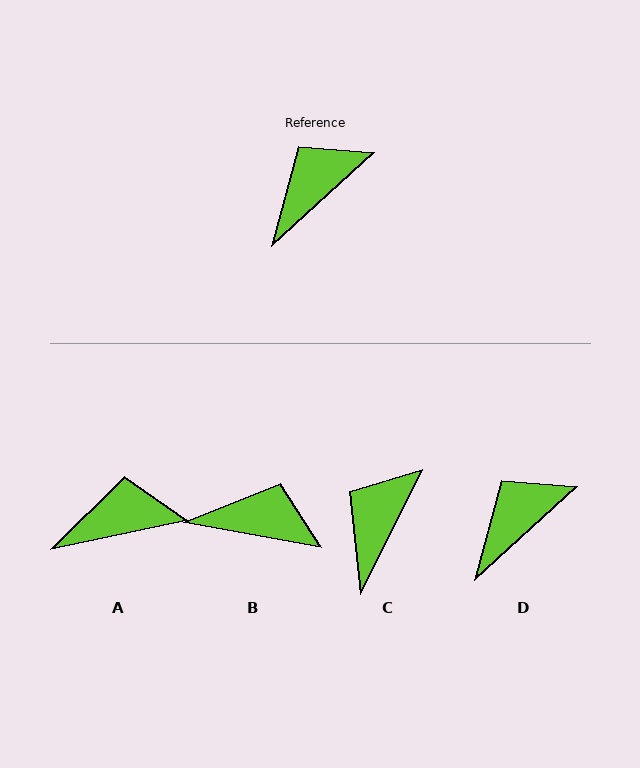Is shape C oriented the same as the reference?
No, it is off by about 21 degrees.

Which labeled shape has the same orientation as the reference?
D.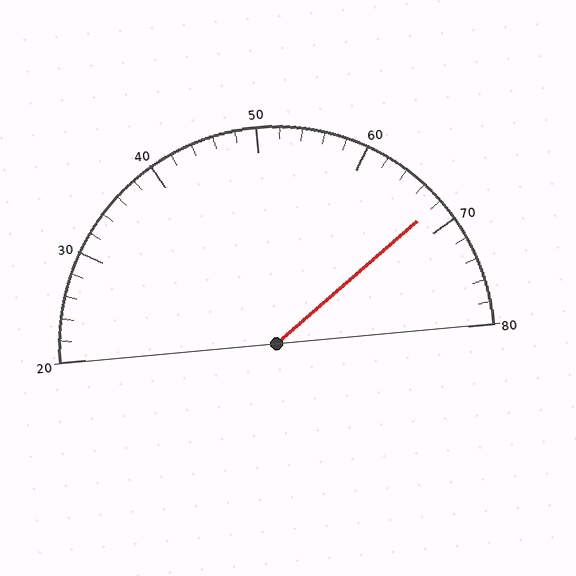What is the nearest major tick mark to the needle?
The nearest major tick mark is 70.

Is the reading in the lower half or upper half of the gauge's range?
The reading is in the upper half of the range (20 to 80).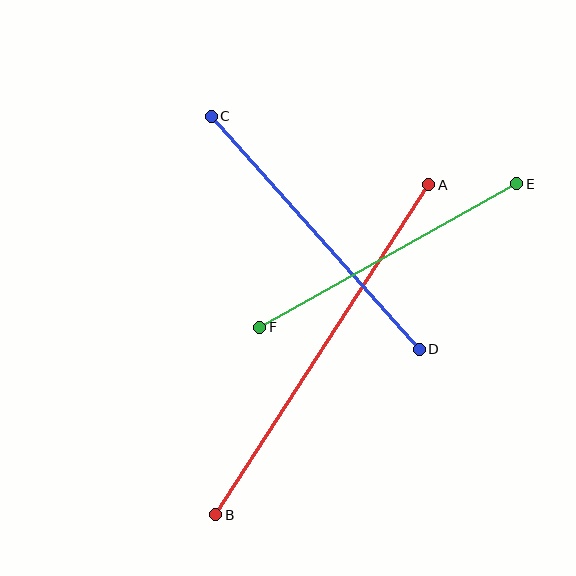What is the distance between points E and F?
The distance is approximately 294 pixels.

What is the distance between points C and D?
The distance is approximately 312 pixels.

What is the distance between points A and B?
The distance is approximately 393 pixels.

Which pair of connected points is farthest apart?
Points A and B are farthest apart.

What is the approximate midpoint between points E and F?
The midpoint is at approximately (388, 255) pixels.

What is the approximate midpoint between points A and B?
The midpoint is at approximately (322, 350) pixels.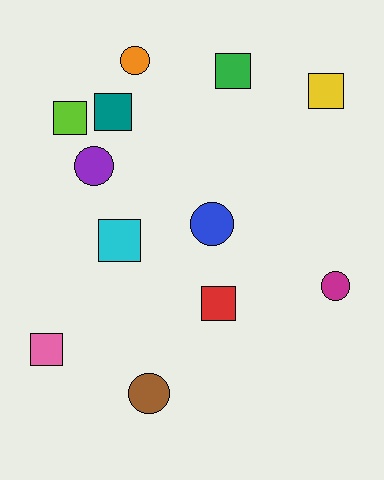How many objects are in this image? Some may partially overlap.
There are 12 objects.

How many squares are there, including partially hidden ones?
There are 7 squares.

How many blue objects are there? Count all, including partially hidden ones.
There is 1 blue object.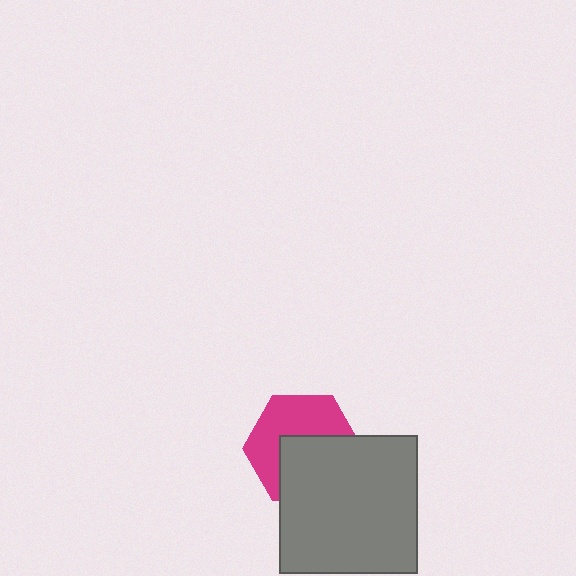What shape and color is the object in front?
The object in front is a gray square.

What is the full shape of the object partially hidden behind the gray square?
The partially hidden object is a magenta hexagon.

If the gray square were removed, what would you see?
You would see the complete magenta hexagon.